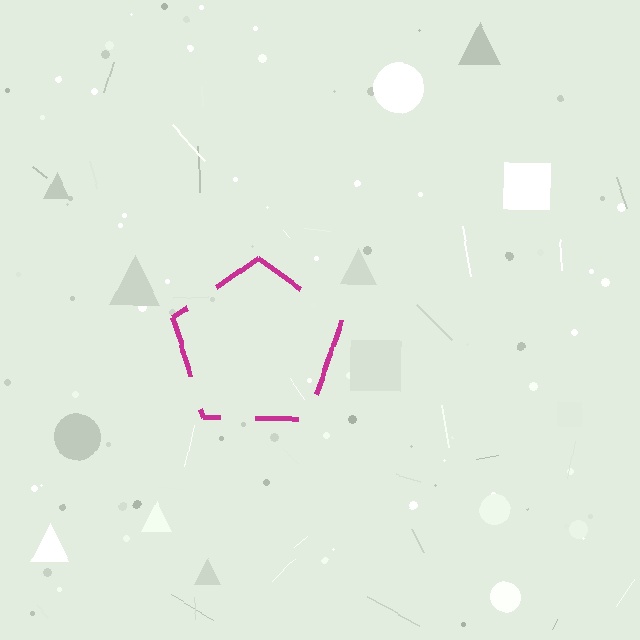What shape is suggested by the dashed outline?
The dashed outline suggests a pentagon.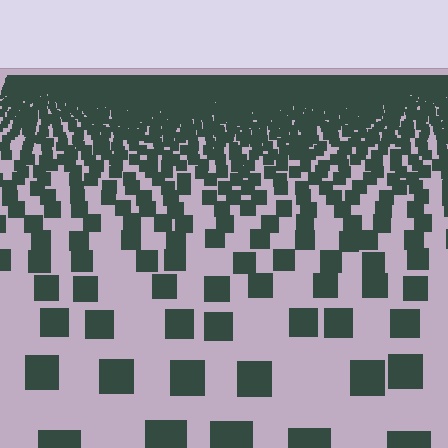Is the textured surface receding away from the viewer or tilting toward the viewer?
The surface is receding away from the viewer. Texture elements get smaller and denser toward the top.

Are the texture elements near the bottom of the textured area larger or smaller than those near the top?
Larger. Near the bottom, elements are closer to the viewer and appear at a bigger on-screen size.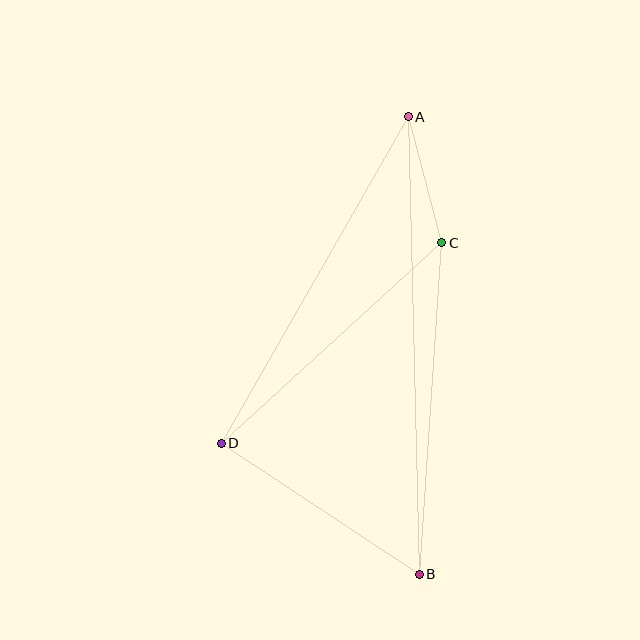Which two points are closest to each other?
Points A and C are closest to each other.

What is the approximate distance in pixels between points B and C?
The distance between B and C is approximately 332 pixels.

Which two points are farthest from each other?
Points A and B are farthest from each other.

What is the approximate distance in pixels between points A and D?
The distance between A and D is approximately 376 pixels.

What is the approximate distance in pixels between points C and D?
The distance between C and D is approximately 298 pixels.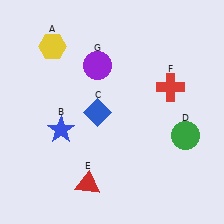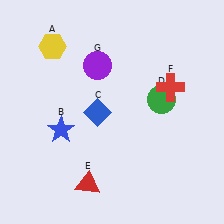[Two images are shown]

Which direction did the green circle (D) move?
The green circle (D) moved up.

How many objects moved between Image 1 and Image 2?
1 object moved between the two images.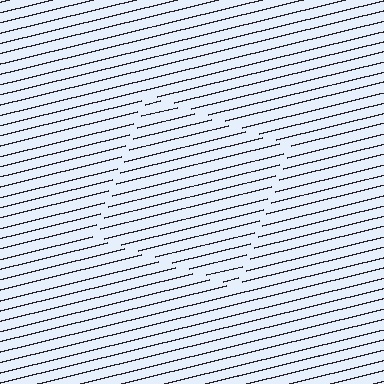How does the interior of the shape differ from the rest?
The interior of the shape contains the same grating, shifted by half a period — the contour is defined by the phase discontinuity where line-ends from the inner and outer gratings abut.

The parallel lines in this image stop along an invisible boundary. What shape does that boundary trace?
An illusory square. The interior of the shape contains the same grating, shifted by half a period — the contour is defined by the phase discontinuity where line-ends from the inner and outer gratings abut.